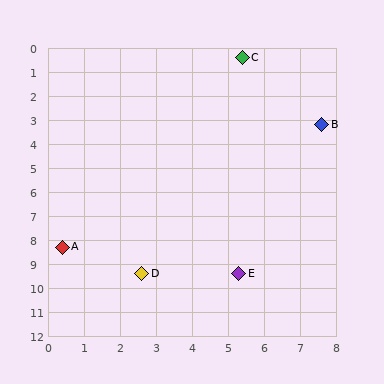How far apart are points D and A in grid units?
Points D and A are about 2.5 grid units apart.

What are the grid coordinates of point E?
Point E is at approximately (5.3, 9.4).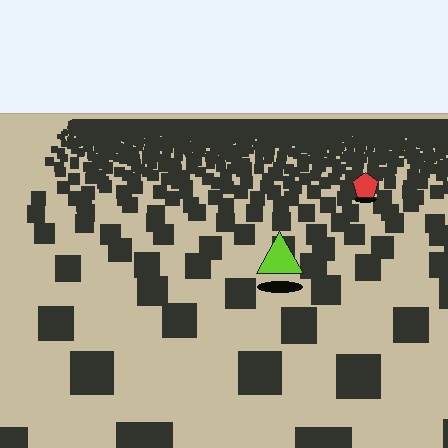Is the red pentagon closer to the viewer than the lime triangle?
No. The lime triangle is closer — you can tell from the texture gradient: the ground texture is coarser near it.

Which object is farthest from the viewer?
The red pentagon is farthest from the viewer. It appears smaller and the ground texture around it is denser.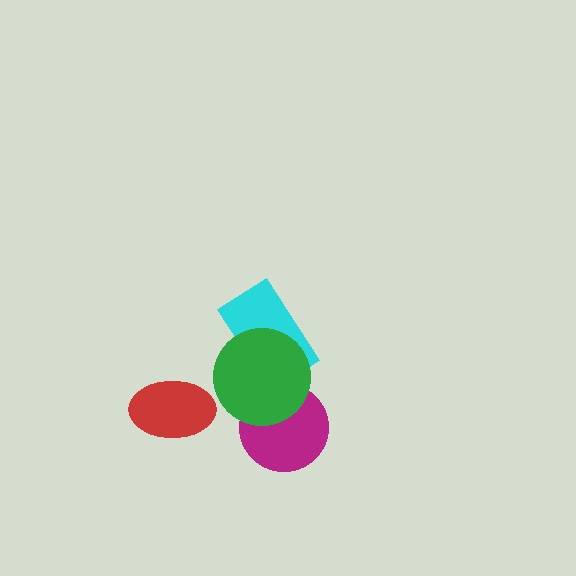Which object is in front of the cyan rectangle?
The green circle is in front of the cyan rectangle.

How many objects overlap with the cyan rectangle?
1 object overlaps with the cyan rectangle.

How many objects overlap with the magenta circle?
1 object overlaps with the magenta circle.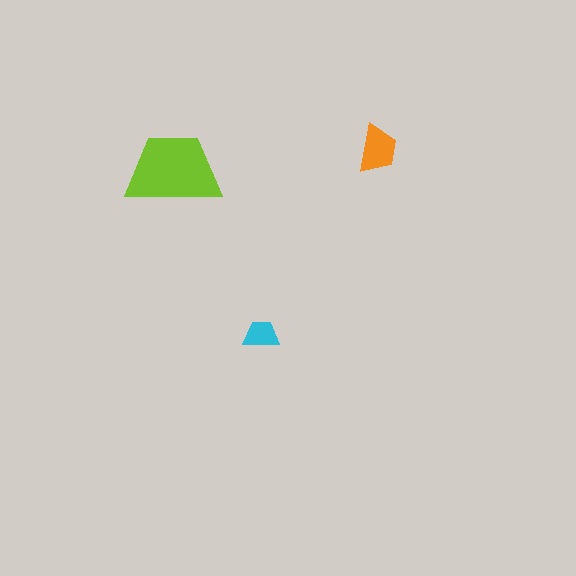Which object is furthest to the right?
The orange trapezoid is rightmost.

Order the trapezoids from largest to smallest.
the lime one, the orange one, the cyan one.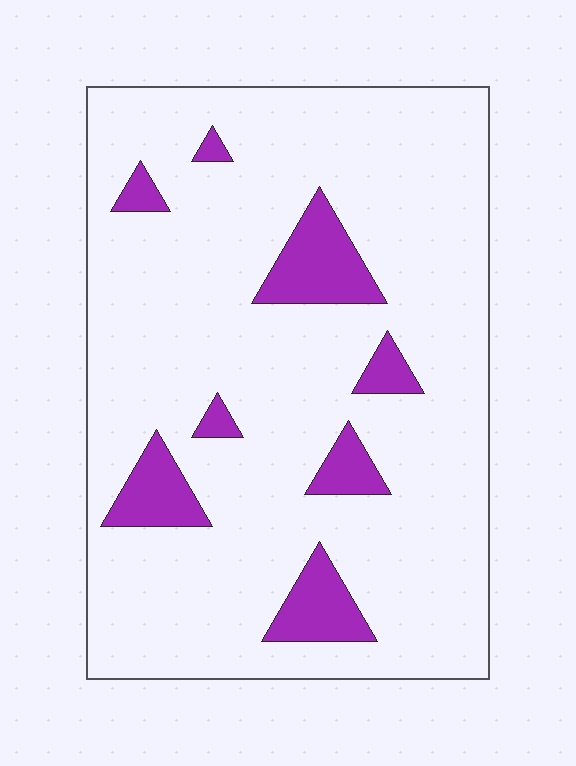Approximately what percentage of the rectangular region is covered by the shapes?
Approximately 10%.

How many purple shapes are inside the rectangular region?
8.